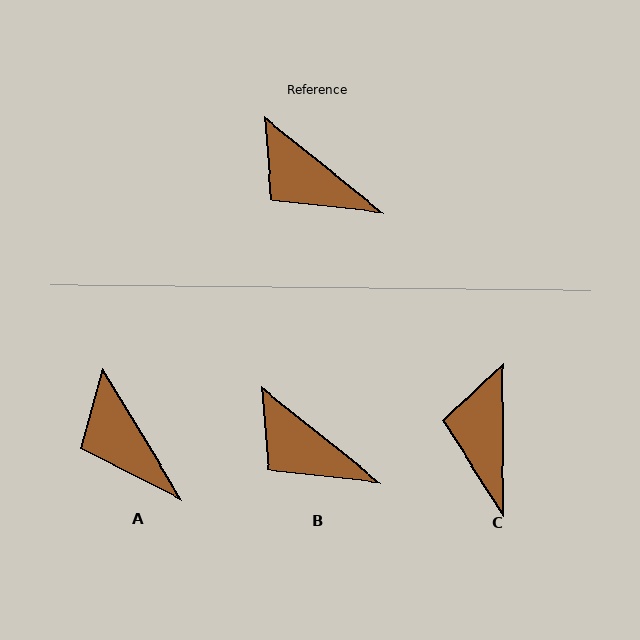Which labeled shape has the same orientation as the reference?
B.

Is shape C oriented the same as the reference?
No, it is off by about 51 degrees.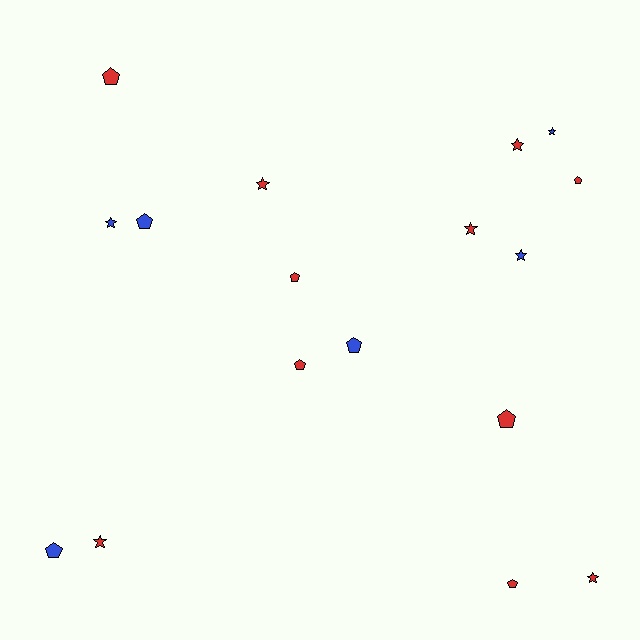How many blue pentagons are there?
There are 3 blue pentagons.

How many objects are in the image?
There are 17 objects.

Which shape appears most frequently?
Pentagon, with 9 objects.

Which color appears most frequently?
Red, with 11 objects.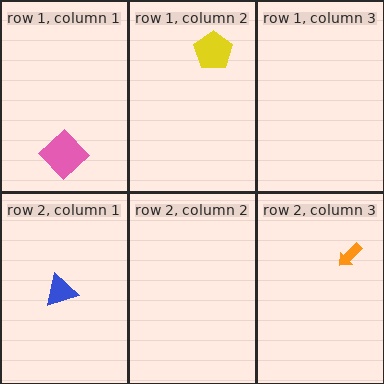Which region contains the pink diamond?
The row 1, column 1 region.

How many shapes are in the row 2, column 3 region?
1.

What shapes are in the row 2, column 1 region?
The blue triangle.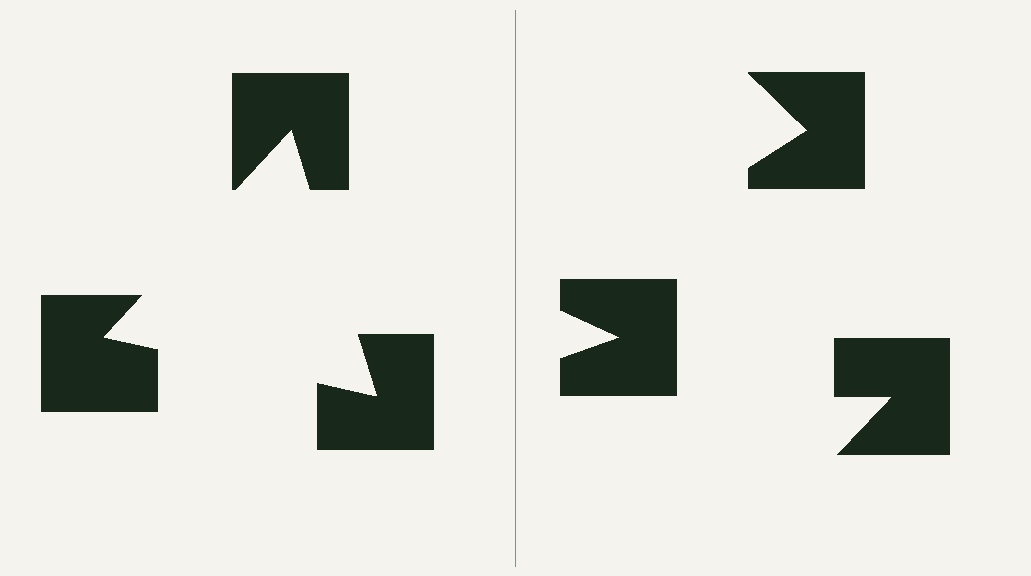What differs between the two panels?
The notched squares are positioned identically on both sides; only the wedge orientations differ. On the left they align to a triangle; on the right they are misaligned.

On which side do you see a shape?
An illusory triangle appears on the left side. On the right side the wedge cuts are rotated, so no coherent shape forms.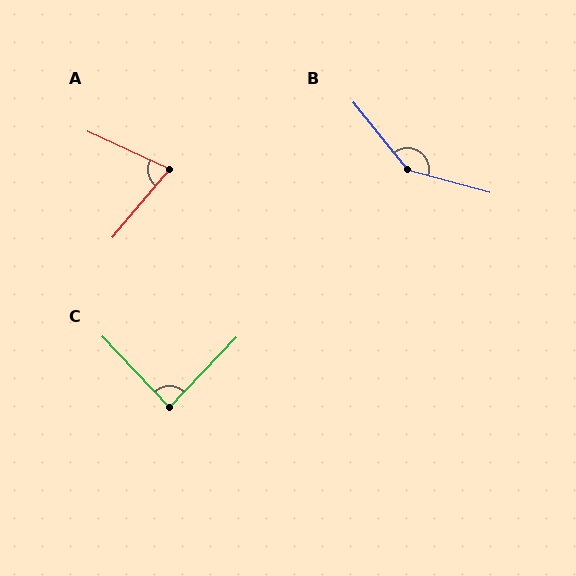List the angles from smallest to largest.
A (75°), C (87°), B (144°).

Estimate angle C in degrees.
Approximately 87 degrees.